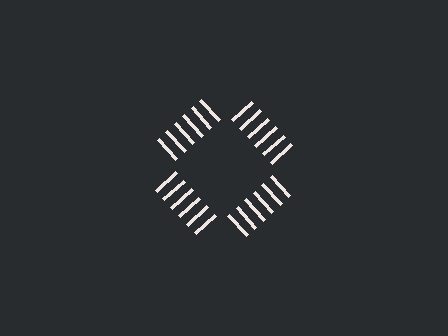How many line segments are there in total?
24 — 6 along each of the 4 edges.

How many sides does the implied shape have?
4 sides — the line-ends trace a square.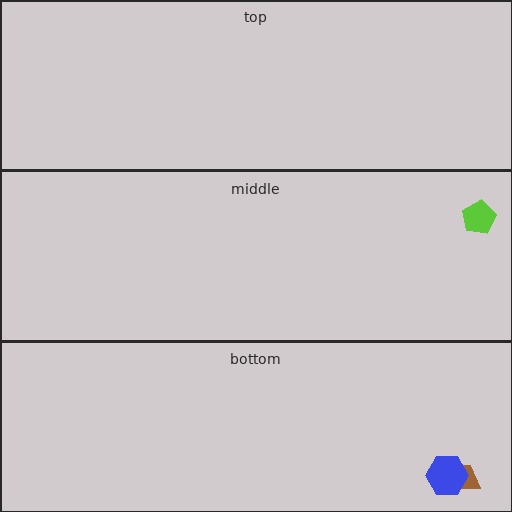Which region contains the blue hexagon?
The bottom region.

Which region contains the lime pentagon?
The middle region.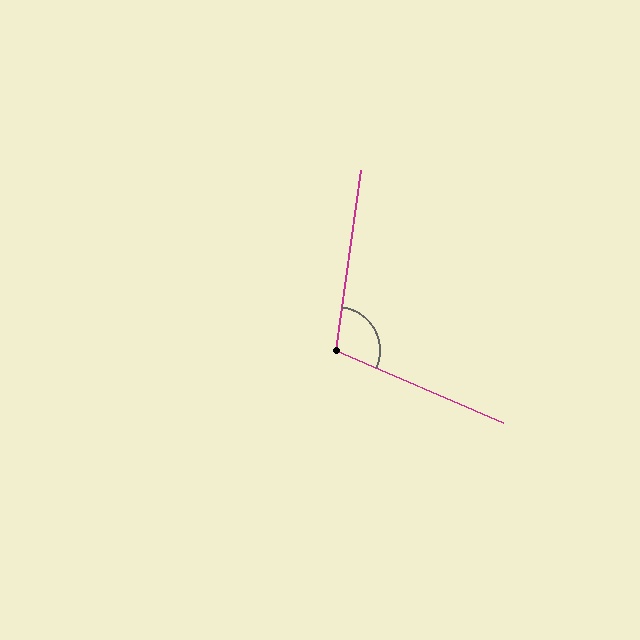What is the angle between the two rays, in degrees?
Approximately 105 degrees.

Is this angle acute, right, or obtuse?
It is obtuse.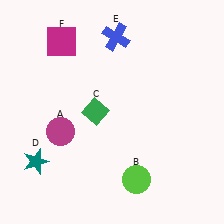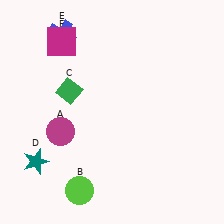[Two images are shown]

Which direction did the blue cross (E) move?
The blue cross (E) moved left.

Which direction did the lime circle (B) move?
The lime circle (B) moved left.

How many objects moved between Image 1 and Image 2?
3 objects moved between the two images.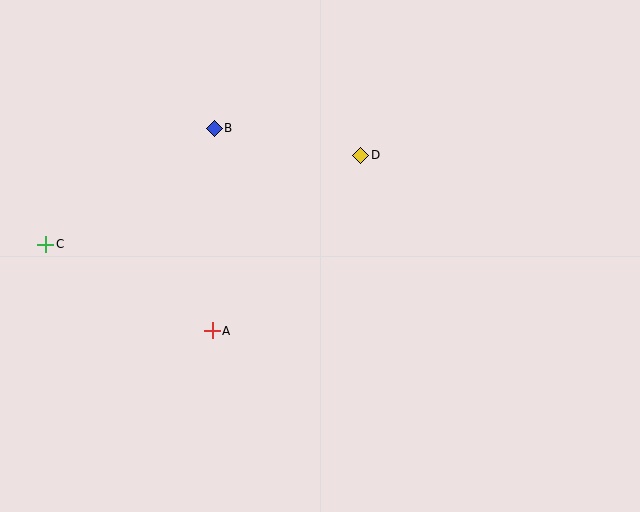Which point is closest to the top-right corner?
Point D is closest to the top-right corner.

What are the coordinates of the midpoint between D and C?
The midpoint between D and C is at (203, 200).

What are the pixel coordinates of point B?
Point B is at (214, 128).